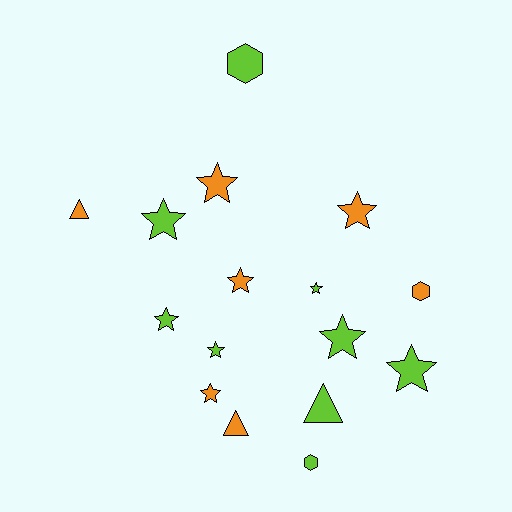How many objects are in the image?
There are 16 objects.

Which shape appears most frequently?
Star, with 10 objects.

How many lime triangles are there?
There is 1 lime triangle.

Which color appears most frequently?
Lime, with 9 objects.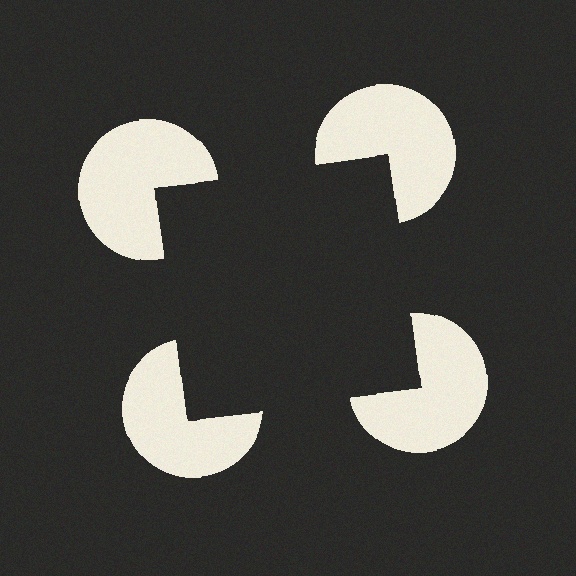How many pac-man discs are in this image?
There are 4 — one at each vertex of the illusory square.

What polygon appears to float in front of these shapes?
An illusory square — its edges are inferred from the aligned wedge cuts in the pac-man discs, not physically drawn.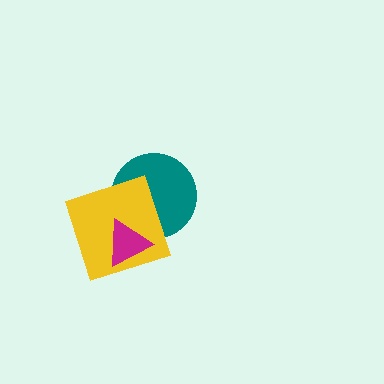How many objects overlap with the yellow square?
2 objects overlap with the yellow square.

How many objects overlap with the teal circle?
2 objects overlap with the teal circle.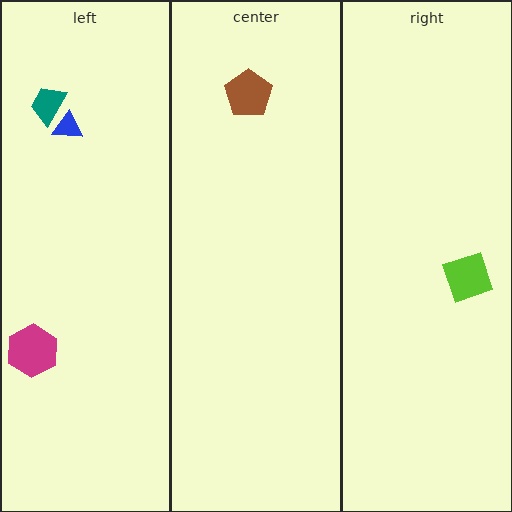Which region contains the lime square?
The right region.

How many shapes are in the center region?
1.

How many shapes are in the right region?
1.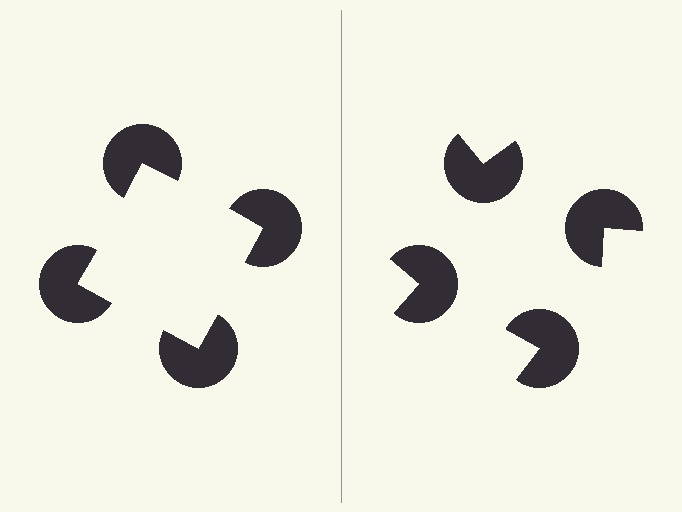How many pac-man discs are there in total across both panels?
8 — 4 on each side.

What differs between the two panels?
The pac-man discs are positioned identically on both sides; only the wedge orientations differ. On the left they align to a square; on the right they are misaligned.